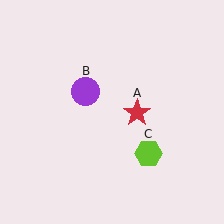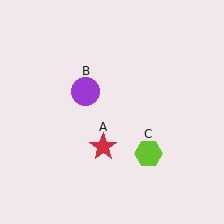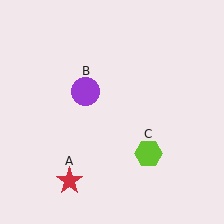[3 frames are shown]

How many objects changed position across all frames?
1 object changed position: red star (object A).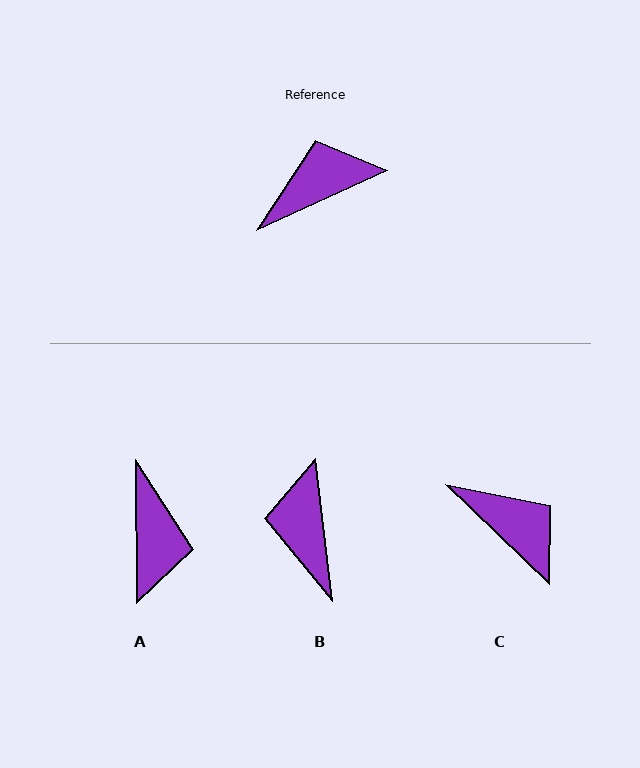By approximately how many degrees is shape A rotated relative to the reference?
Approximately 114 degrees clockwise.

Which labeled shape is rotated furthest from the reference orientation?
A, about 114 degrees away.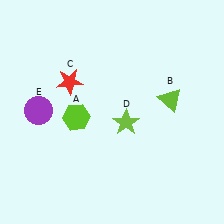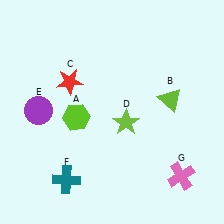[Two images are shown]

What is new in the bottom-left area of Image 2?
A teal cross (F) was added in the bottom-left area of Image 2.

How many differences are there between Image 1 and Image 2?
There are 2 differences between the two images.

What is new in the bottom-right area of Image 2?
A pink cross (G) was added in the bottom-right area of Image 2.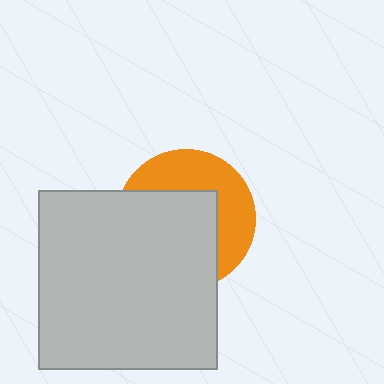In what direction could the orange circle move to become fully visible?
The orange circle could move toward the upper-right. That would shift it out from behind the light gray square entirely.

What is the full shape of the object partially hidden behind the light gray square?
The partially hidden object is an orange circle.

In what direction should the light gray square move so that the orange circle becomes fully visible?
The light gray square should move toward the lower-left. That is the shortest direction to clear the overlap and leave the orange circle fully visible.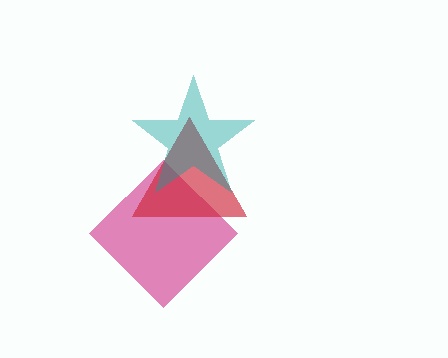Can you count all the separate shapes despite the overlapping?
Yes, there are 3 separate shapes.